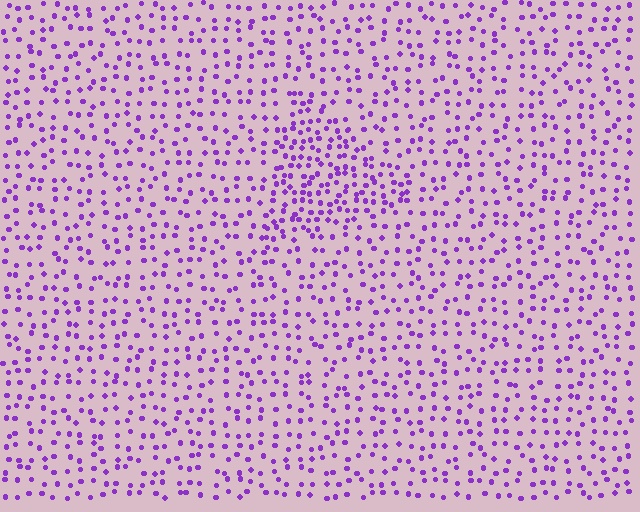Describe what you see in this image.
The image contains small purple elements arranged at two different densities. A triangle-shaped region is visible where the elements are more densely packed than the surrounding area.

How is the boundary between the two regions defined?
The boundary is defined by a change in element density (approximately 1.8x ratio). All elements are the same color, size, and shape.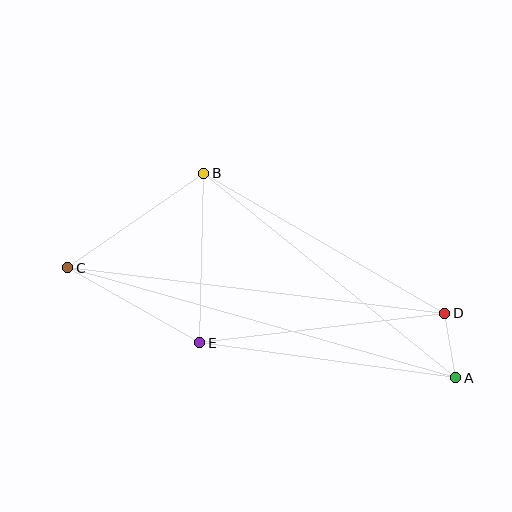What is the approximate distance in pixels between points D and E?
The distance between D and E is approximately 247 pixels.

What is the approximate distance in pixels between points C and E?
The distance between C and E is approximately 152 pixels.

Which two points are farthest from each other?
Points A and C are farthest from each other.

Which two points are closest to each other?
Points A and D are closest to each other.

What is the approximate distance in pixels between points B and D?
The distance between B and D is approximately 279 pixels.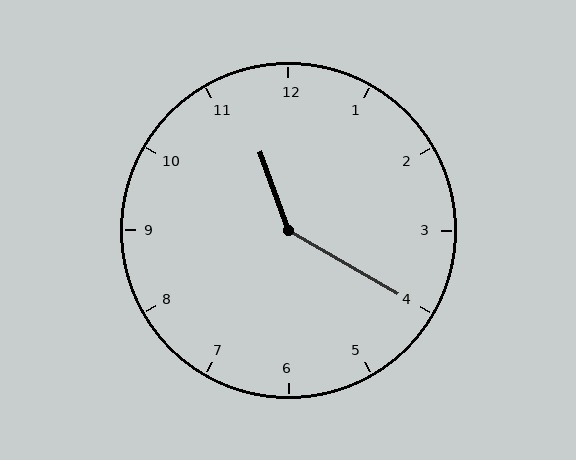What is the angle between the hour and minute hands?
Approximately 140 degrees.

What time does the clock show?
11:20.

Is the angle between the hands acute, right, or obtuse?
It is obtuse.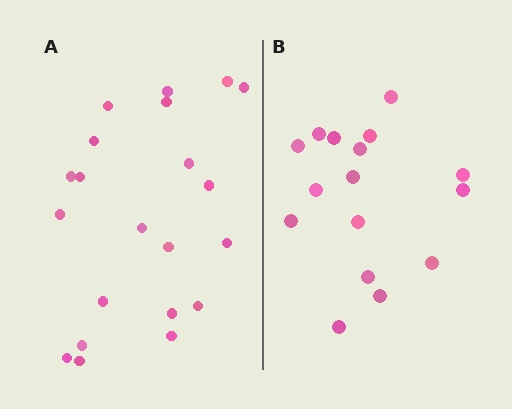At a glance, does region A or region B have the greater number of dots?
Region A (the left region) has more dots.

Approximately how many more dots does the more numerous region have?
Region A has about 5 more dots than region B.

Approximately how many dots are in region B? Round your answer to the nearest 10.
About 20 dots. (The exact count is 16, which rounds to 20.)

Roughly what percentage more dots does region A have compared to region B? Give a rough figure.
About 30% more.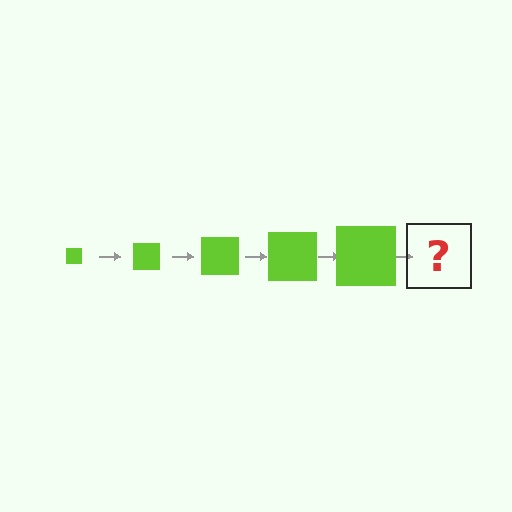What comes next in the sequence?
The next element should be a lime square, larger than the previous one.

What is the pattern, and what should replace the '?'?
The pattern is that the square gets progressively larger each step. The '?' should be a lime square, larger than the previous one.